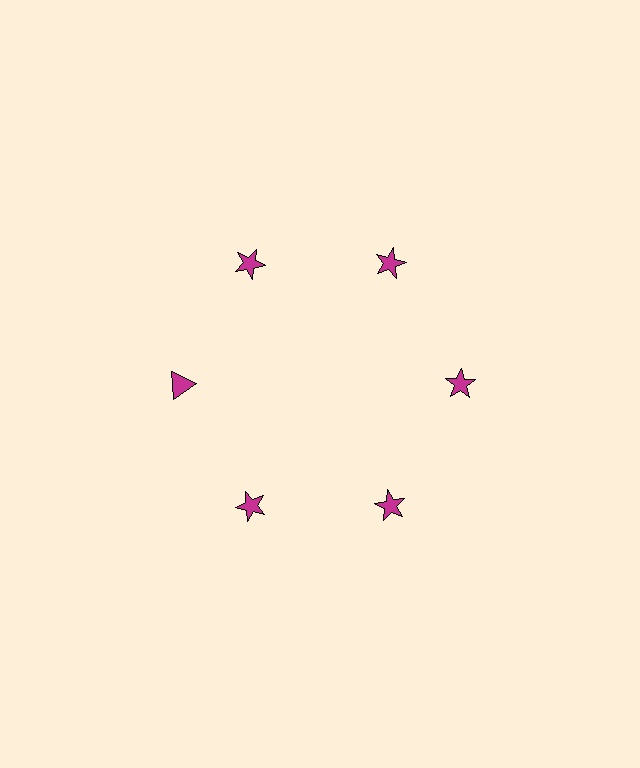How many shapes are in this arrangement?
There are 6 shapes arranged in a ring pattern.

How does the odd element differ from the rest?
It has a different shape: triangle instead of star.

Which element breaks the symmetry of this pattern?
The magenta triangle at roughly the 9 o'clock position breaks the symmetry. All other shapes are magenta stars.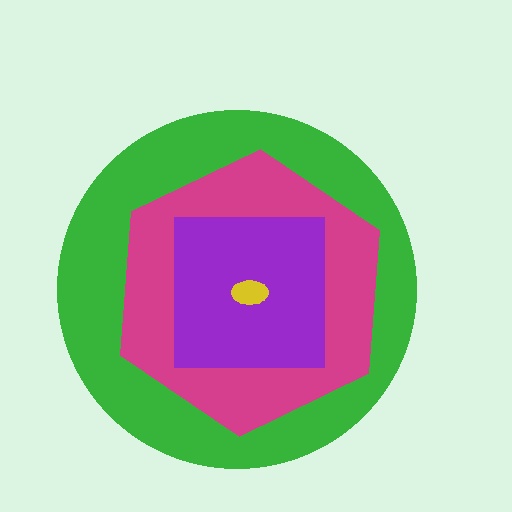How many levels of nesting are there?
4.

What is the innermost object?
The yellow ellipse.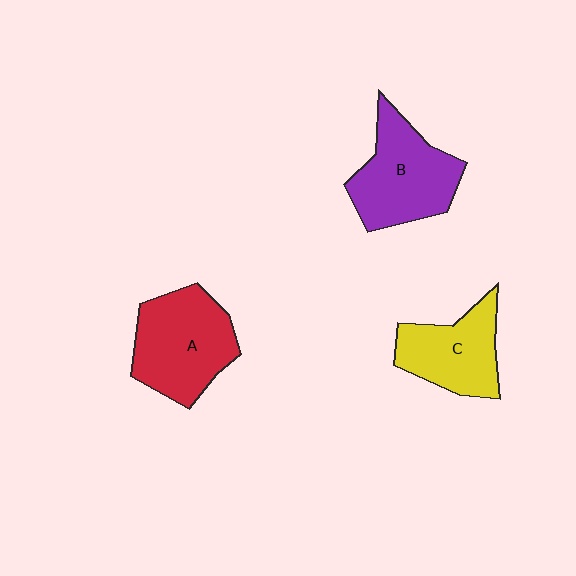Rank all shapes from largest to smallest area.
From largest to smallest: A (red), B (purple), C (yellow).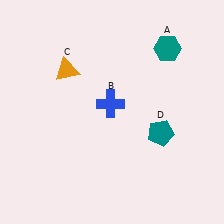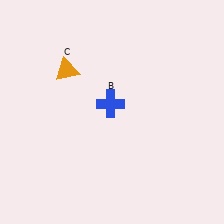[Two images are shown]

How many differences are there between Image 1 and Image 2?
There are 2 differences between the two images.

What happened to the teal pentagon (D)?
The teal pentagon (D) was removed in Image 2. It was in the bottom-right area of Image 1.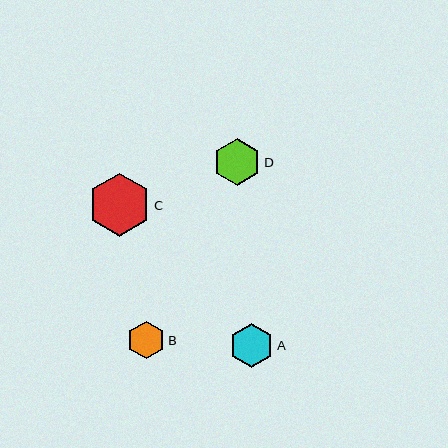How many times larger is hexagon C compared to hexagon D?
Hexagon C is approximately 1.3 times the size of hexagon D.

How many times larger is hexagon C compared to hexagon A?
Hexagon C is approximately 1.4 times the size of hexagon A.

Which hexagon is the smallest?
Hexagon B is the smallest with a size of approximately 38 pixels.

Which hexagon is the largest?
Hexagon C is the largest with a size of approximately 63 pixels.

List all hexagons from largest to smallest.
From largest to smallest: C, D, A, B.